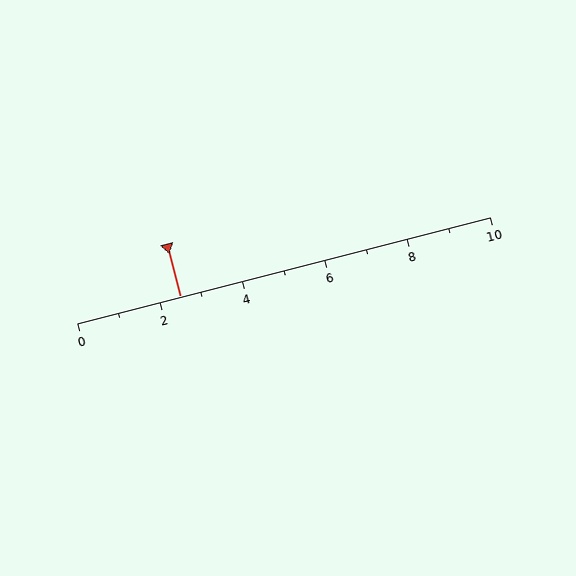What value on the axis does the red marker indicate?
The marker indicates approximately 2.5.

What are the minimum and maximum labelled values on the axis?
The axis runs from 0 to 10.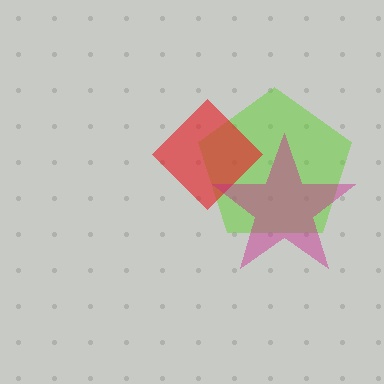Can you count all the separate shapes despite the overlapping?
Yes, there are 3 separate shapes.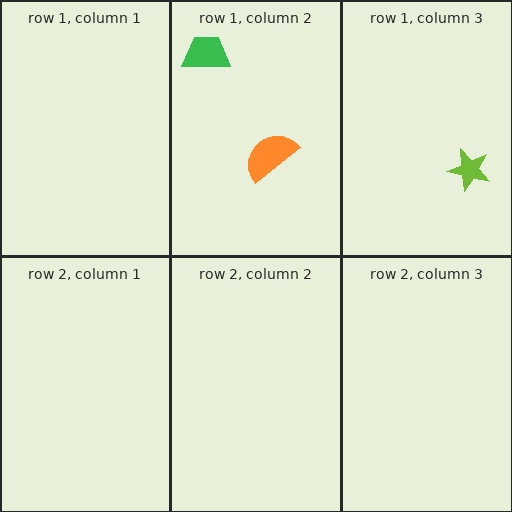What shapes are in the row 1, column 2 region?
The green trapezoid, the orange semicircle.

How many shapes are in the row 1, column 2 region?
2.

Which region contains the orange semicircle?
The row 1, column 2 region.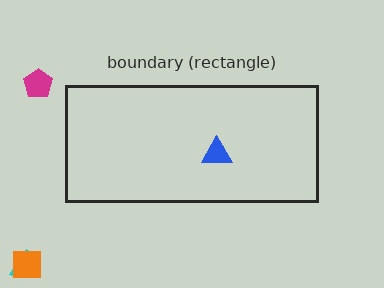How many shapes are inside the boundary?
1 inside, 3 outside.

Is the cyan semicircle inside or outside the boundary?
Outside.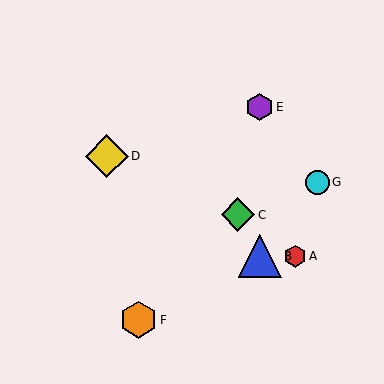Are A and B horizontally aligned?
Yes, both are at y≈256.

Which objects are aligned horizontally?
Objects A, B are aligned horizontally.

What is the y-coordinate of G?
Object G is at y≈182.